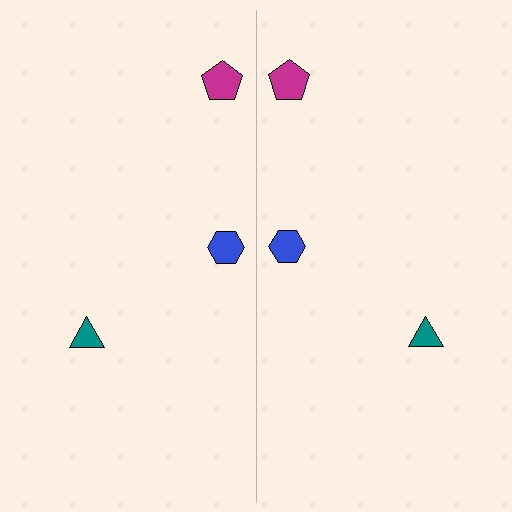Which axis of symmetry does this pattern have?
The pattern has a vertical axis of symmetry running through the center of the image.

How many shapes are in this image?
There are 6 shapes in this image.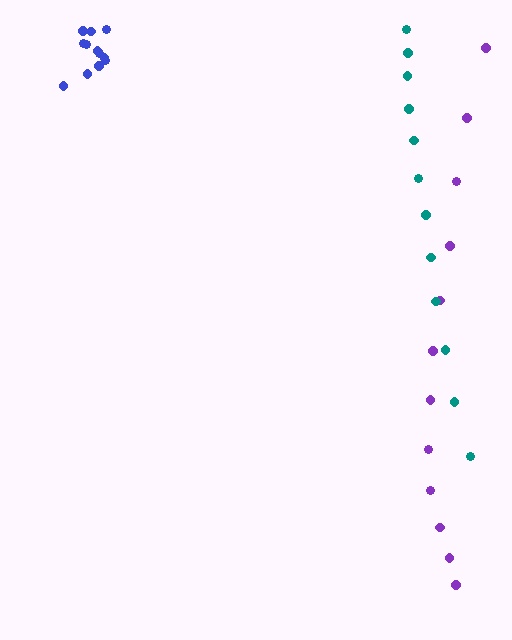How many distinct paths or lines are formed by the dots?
There are 3 distinct paths.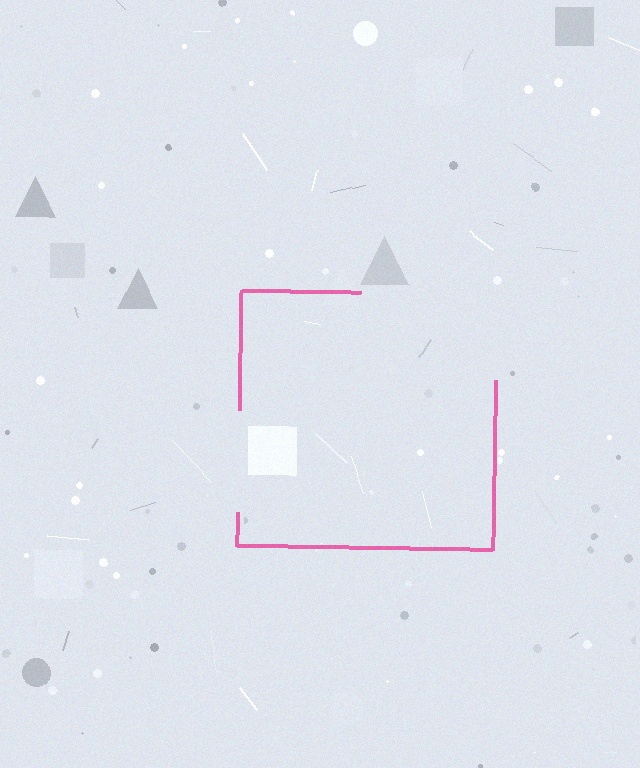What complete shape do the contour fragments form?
The contour fragments form a square.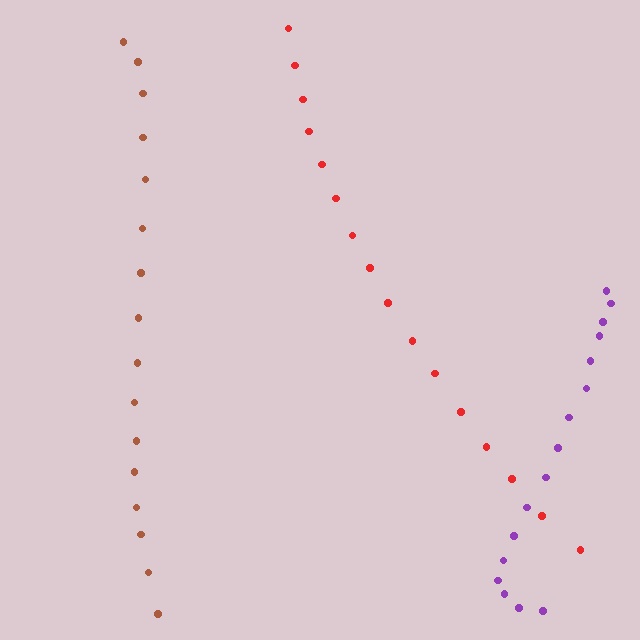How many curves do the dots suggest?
There are 3 distinct paths.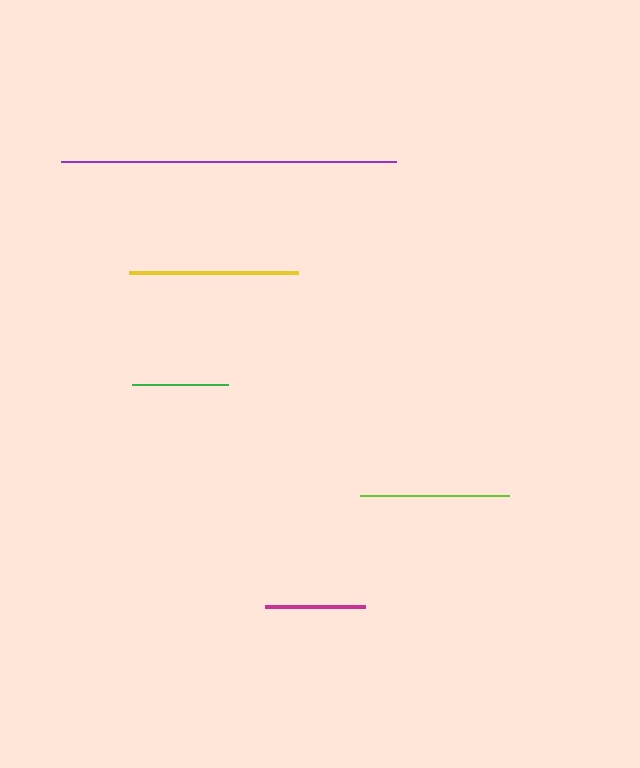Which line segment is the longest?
The purple line is the longest at approximately 335 pixels.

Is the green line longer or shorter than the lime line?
The lime line is longer than the green line.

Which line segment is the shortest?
The green line is the shortest at approximately 96 pixels.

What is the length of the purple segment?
The purple segment is approximately 335 pixels long.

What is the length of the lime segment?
The lime segment is approximately 149 pixels long.